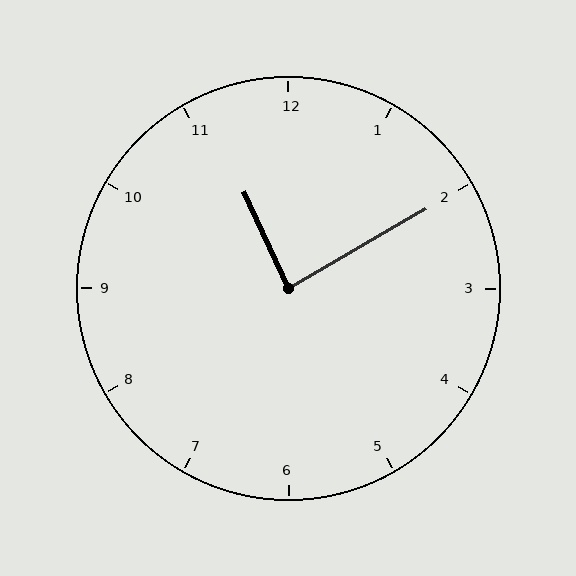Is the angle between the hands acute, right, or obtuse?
It is right.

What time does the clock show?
11:10.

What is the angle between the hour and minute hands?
Approximately 85 degrees.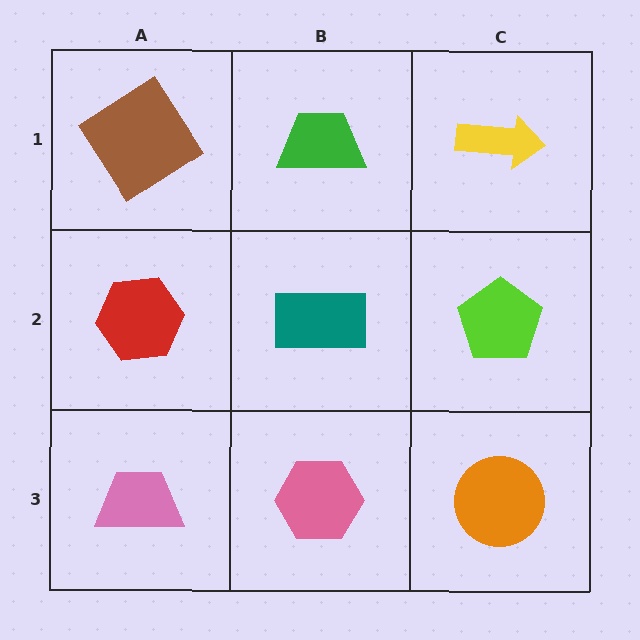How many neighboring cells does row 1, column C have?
2.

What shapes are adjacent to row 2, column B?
A green trapezoid (row 1, column B), a pink hexagon (row 3, column B), a red hexagon (row 2, column A), a lime pentagon (row 2, column C).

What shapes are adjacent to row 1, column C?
A lime pentagon (row 2, column C), a green trapezoid (row 1, column B).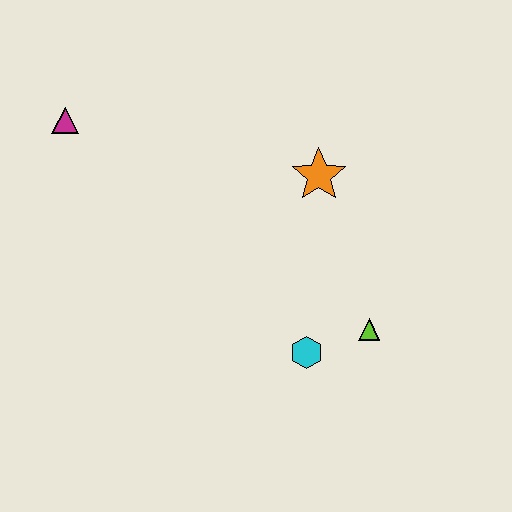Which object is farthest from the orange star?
The magenta triangle is farthest from the orange star.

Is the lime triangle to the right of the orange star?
Yes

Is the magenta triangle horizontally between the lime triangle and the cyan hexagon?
No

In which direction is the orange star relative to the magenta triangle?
The orange star is to the right of the magenta triangle.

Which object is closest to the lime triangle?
The cyan hexagon is closest to the lime triangle.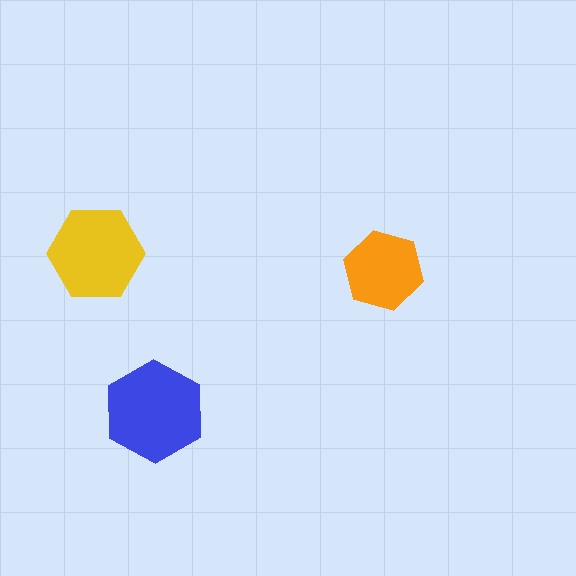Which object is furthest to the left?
The yellow hexagon is leftmost.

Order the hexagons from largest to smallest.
the blue one, the yellow one, the orange one.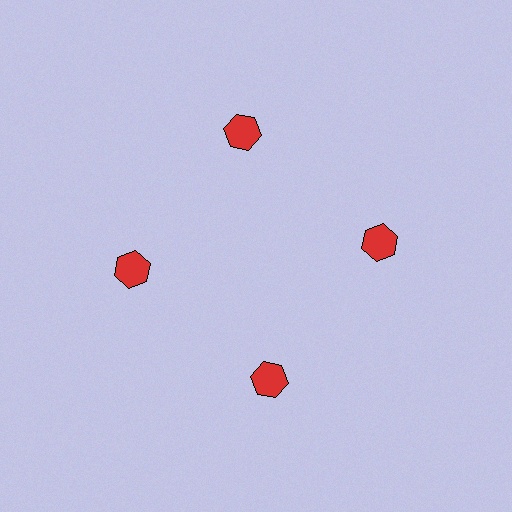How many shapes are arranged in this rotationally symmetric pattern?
There are 4 shapes, arranged in 4 groups of 1.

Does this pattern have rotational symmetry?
Yes, this pattern has 4-fold rotational symmetry. It looks the same after rotating 90 degrees around the center.